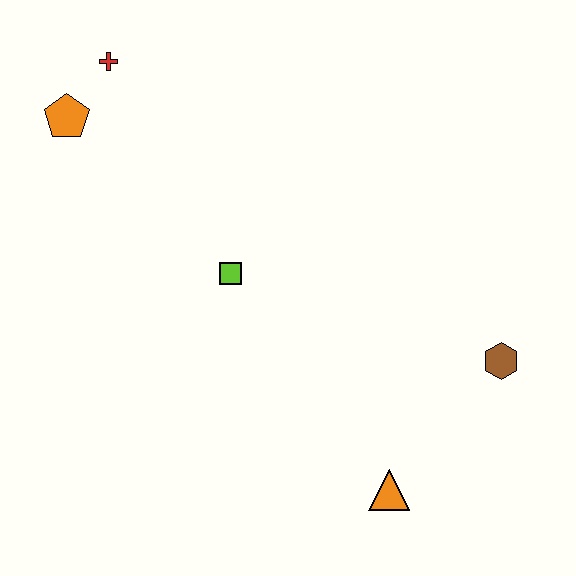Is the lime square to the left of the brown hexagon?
Yes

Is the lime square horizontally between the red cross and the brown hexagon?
Yes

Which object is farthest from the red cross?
The orange triangle is farthest from the red cross.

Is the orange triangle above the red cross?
No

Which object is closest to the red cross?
The orange pentagon is closest to the red cross.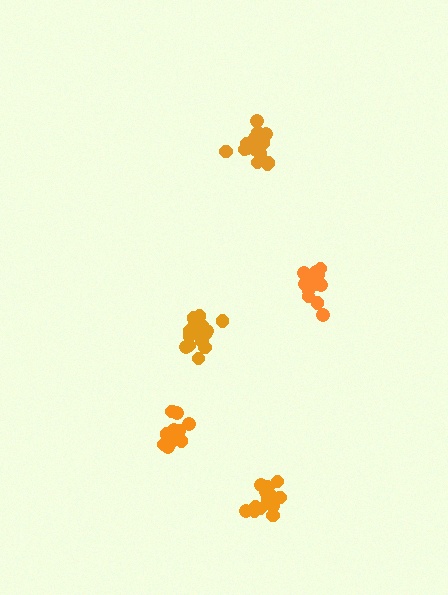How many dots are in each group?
Group 1: 18 dots, Group 2: 15 dots, Group 3: 13 dots, Group 4: 16 dots, Group 5: 14 dots (76 total).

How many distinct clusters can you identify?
There are 5 distinct clusters.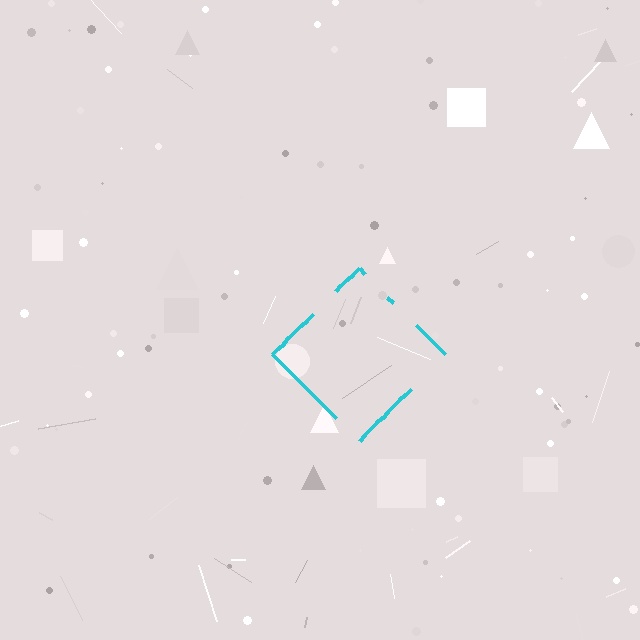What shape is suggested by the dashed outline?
The dashed outline suggests a diamond.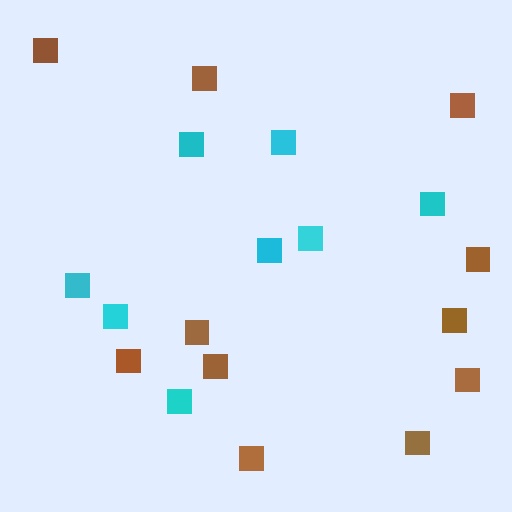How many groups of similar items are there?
There are 2 groups: one group of brown squares (11) and one group of cyan squares (8).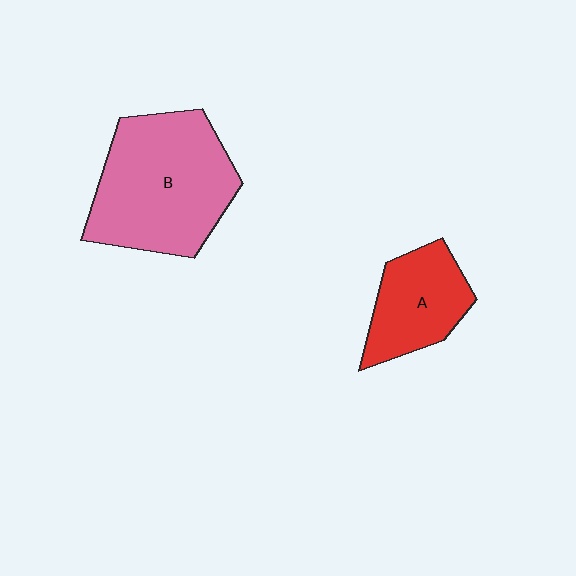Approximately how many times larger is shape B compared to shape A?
Approximately 1.9 times.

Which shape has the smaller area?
Shape A (red).